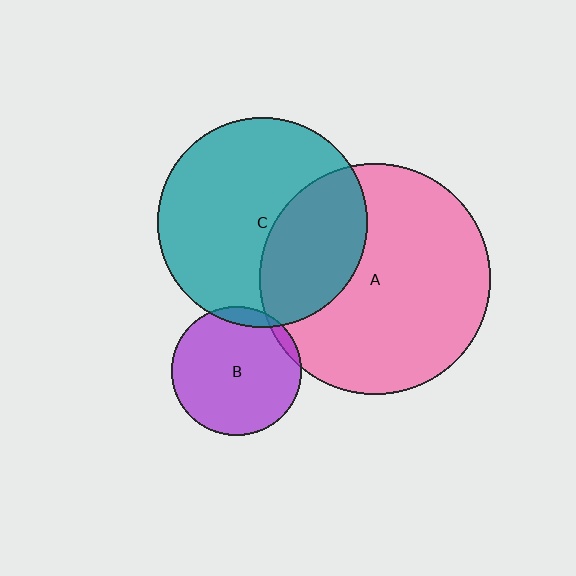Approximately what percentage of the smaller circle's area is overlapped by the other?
Approximately 35%.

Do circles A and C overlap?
Yes.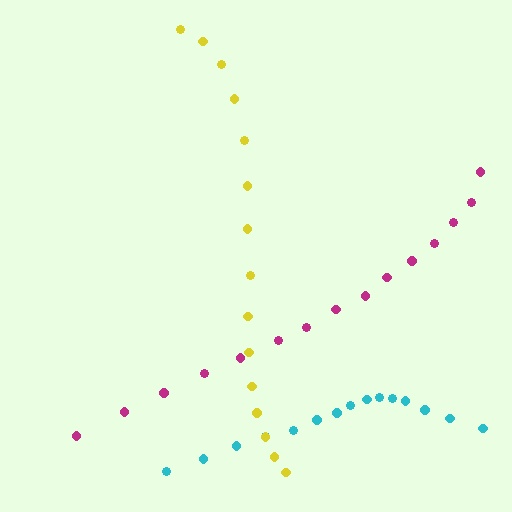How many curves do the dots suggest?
There are 3 distinct paths.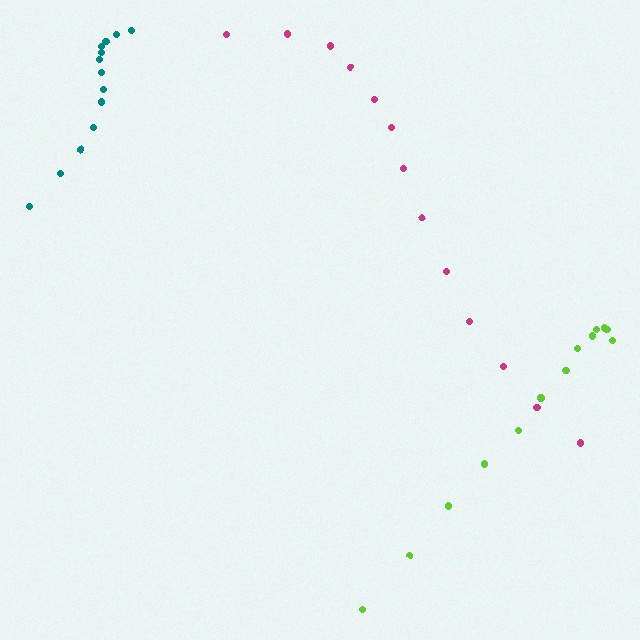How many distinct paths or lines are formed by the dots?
There are 3 distinct paths.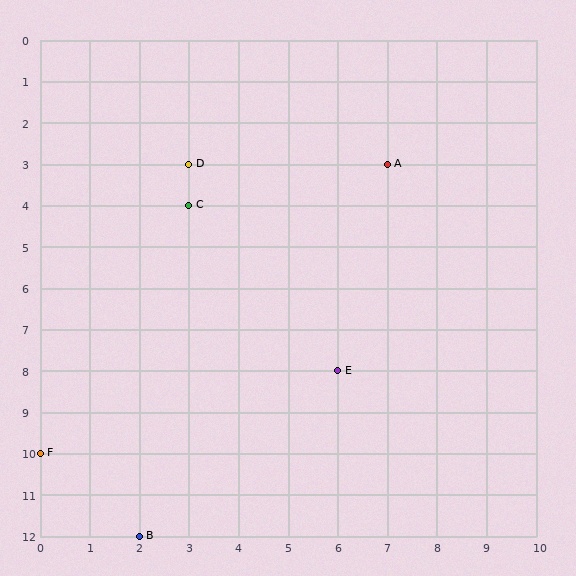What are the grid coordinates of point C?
Point C is at grid coordinates (3, 4).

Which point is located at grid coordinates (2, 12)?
Point B is at (2, 12).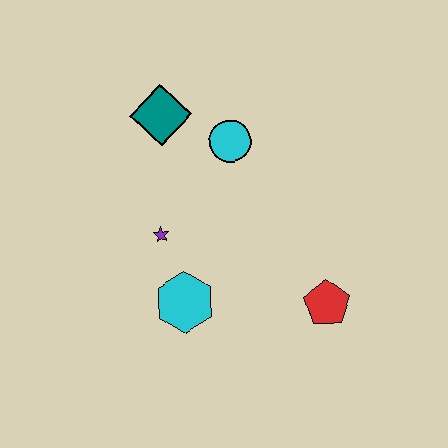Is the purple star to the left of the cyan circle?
Yes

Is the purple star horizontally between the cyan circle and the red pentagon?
No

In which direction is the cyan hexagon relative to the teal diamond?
The cyan hexagon is below the teal diamond.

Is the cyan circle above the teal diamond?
No